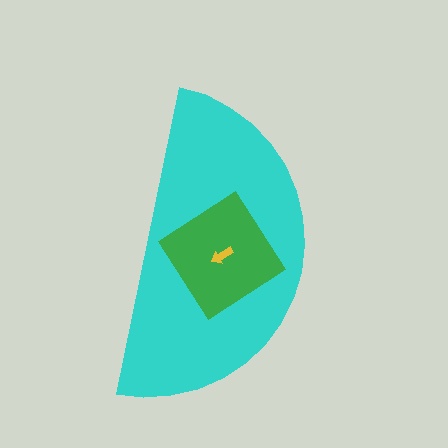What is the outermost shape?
The cyan semicircle.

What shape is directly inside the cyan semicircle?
The green diamond.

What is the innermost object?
The yellow arrow.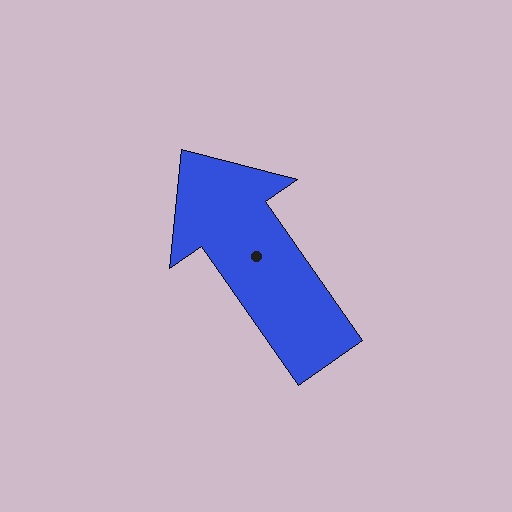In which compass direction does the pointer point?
Northwest.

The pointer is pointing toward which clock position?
Roughly 11 o'clock.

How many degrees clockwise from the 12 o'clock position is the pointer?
Approximately 325 degrees.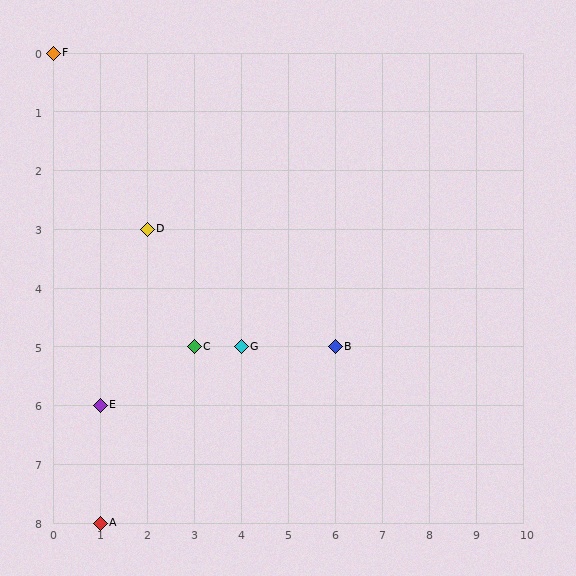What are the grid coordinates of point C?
Point C is at grid coordinates (3, 5).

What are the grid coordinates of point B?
Point B is at grid coordinates (6, 5).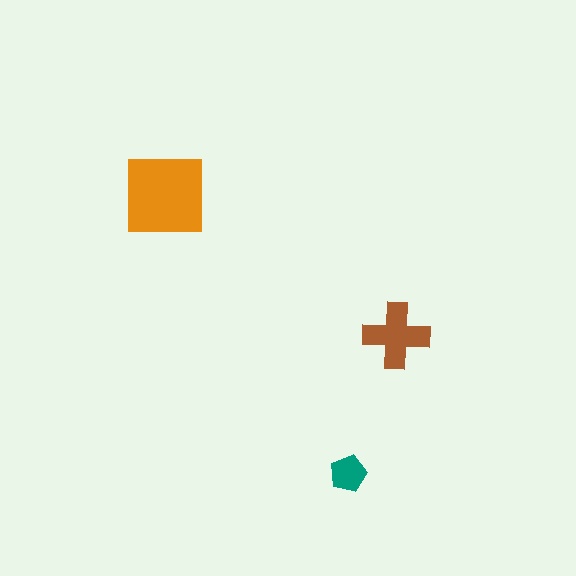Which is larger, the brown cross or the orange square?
The orange square.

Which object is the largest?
The orange square.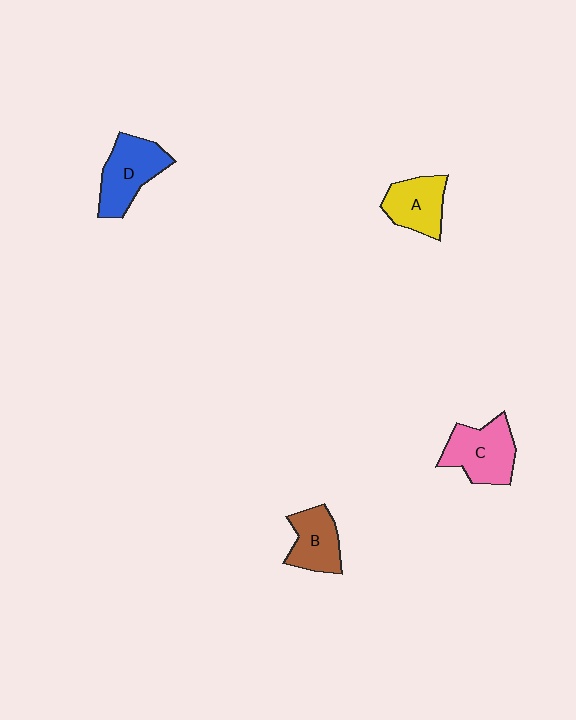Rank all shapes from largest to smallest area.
From largest to smallest: C (pink), D (blue), A (yellow), B (brown).